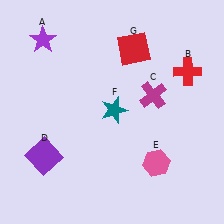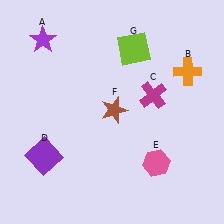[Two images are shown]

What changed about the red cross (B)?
In Image 1, B is red. In Image 2, it changed to orange.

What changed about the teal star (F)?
In Image 1, F is teal. In Image 2, it changed to brown.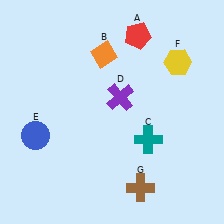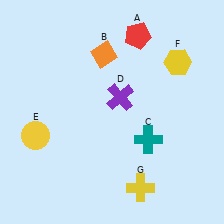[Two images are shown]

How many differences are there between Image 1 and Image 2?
There are 2 differences between the two images.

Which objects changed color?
E changed from blue to yellow. G changed from brown to yellow.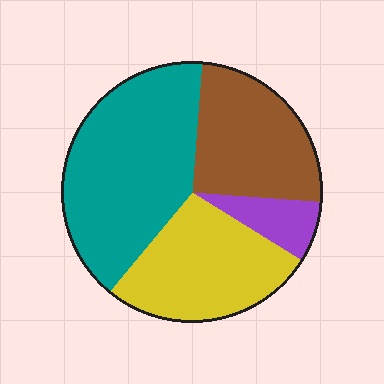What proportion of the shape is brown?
Brown takes up less than a quarter of the shape.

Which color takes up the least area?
Purple, at roughly 10%.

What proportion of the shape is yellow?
Yellow takes up about one quarter (1/4) of the shape.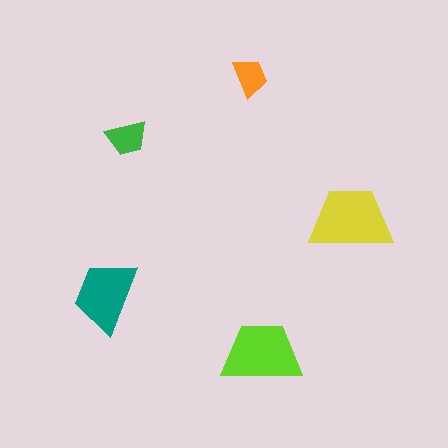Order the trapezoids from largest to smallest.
the yellow one, the lime one, the teal one, the green one, the orange one.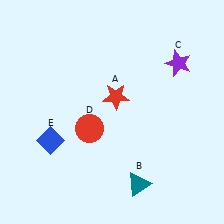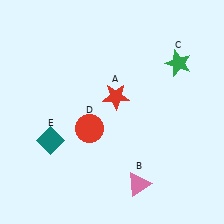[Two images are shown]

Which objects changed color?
B changed from teal to pink. C changed from purple to green. E changed from blue to teal.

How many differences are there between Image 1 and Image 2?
There are 3 differences between the two images.